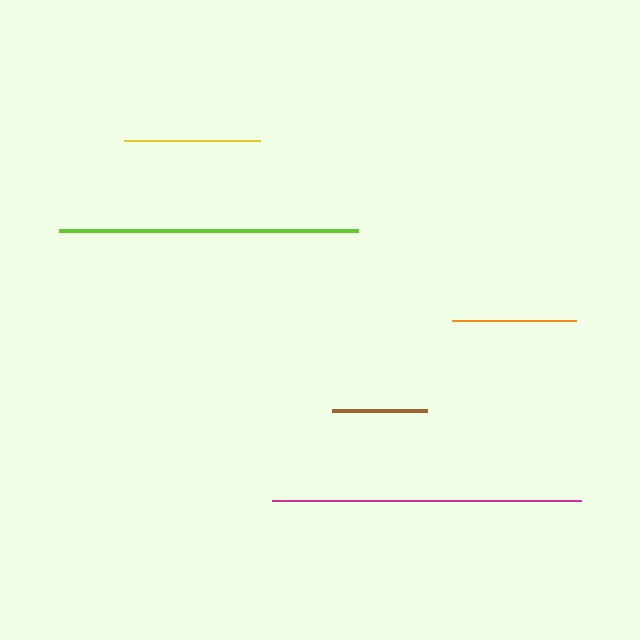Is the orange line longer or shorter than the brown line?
The orange line is longer than the brown line.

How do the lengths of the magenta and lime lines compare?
The magenta and lime lines are approximately the same length.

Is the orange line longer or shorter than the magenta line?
The magenta line is longer than the orange line.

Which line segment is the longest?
The magenta line is the longest at approximately 308 pixels.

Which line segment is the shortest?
The brown line is the shortest at approximately 95 pixels.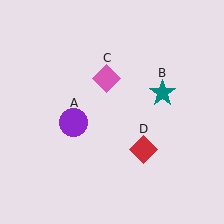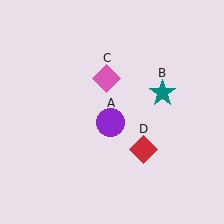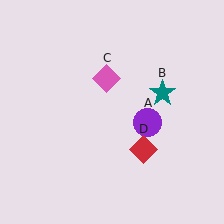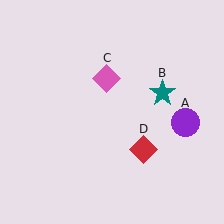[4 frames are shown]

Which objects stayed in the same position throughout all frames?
Teal star (object B) and pink diamond (object C) and red diamond (object D) remained stationary.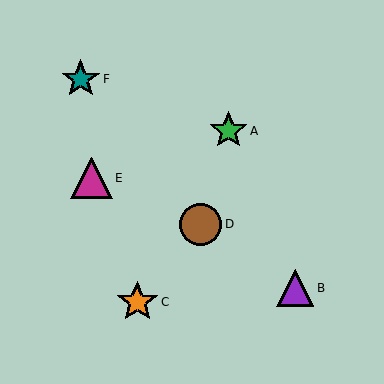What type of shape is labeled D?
Shape D is a brown circle.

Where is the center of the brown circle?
The center of the brown circle is at (201, 224).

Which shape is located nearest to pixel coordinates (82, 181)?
The magenta triangle (labeled E) at (92, 178) is nearest to that location.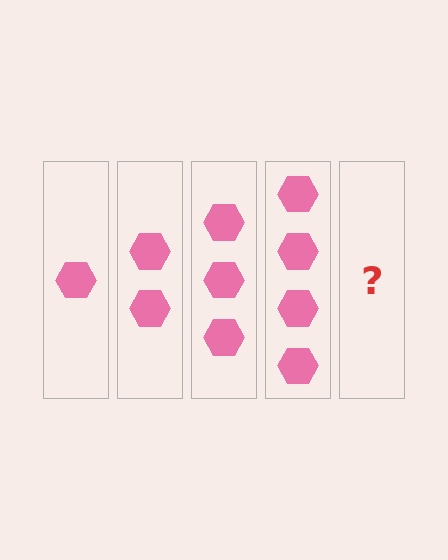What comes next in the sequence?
The next element should be 5 hexagons.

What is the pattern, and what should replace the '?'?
The pattern is that each step adds one more hexagon. The '?' should be 5 hexagons.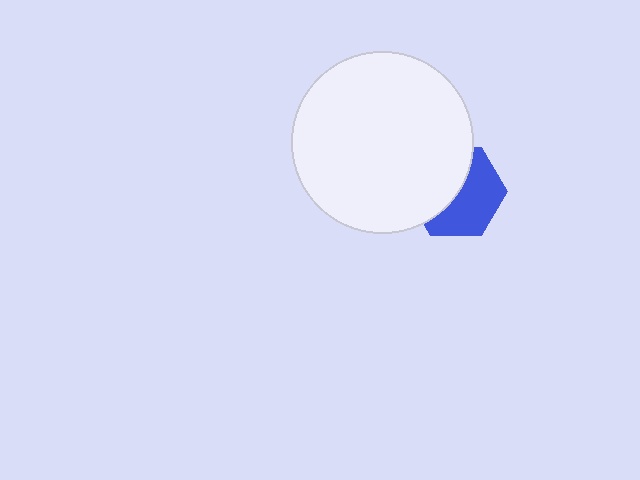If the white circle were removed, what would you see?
You would see the complete blue hexagon.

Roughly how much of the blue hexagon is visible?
About half of it is visible (roughly 52%).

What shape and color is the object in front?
The object in front is a white circle.